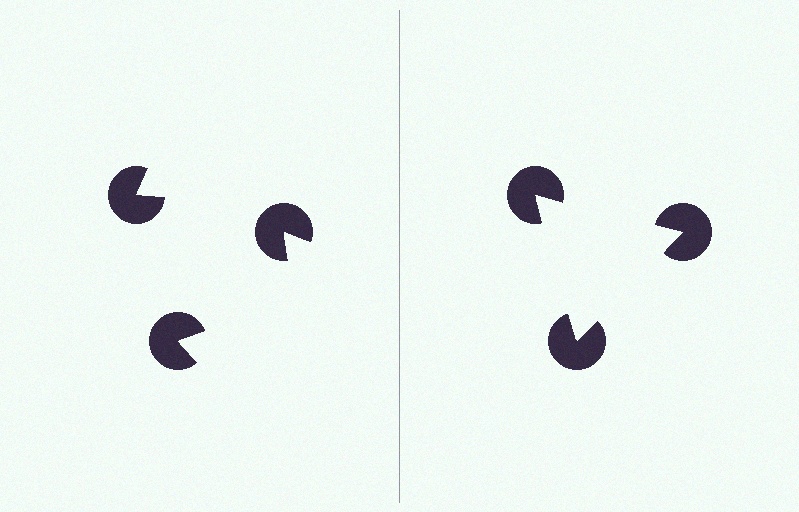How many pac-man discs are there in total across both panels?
6 — 3 on each side.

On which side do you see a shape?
An illusory triangle appears on the right side. On the left side the wedge cuts are rotated, so no coherent shape forms.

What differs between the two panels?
The pac-man discs are positioned identically on both sides; only the wedge orientations differ. On the right they align to a triangle; on the left they are misaligned.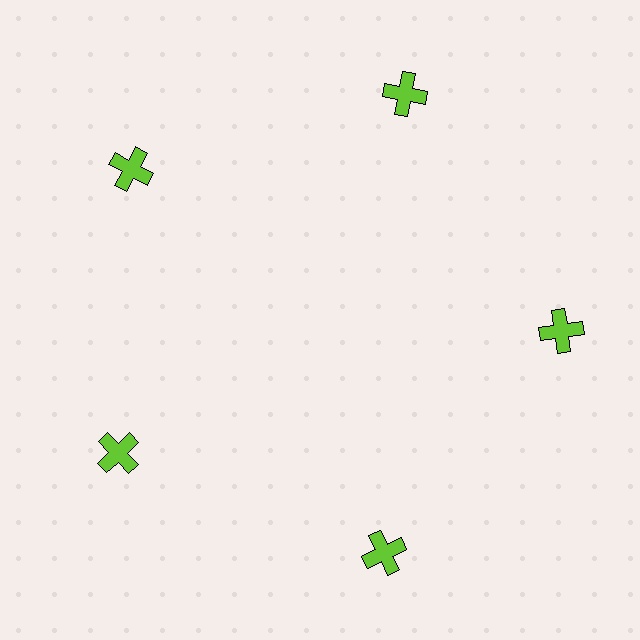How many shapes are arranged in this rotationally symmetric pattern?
There are 5 shapes, arranged in 5 groups of 1.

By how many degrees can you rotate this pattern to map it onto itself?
The pattern maps onto itself every 72 degrees of rotation.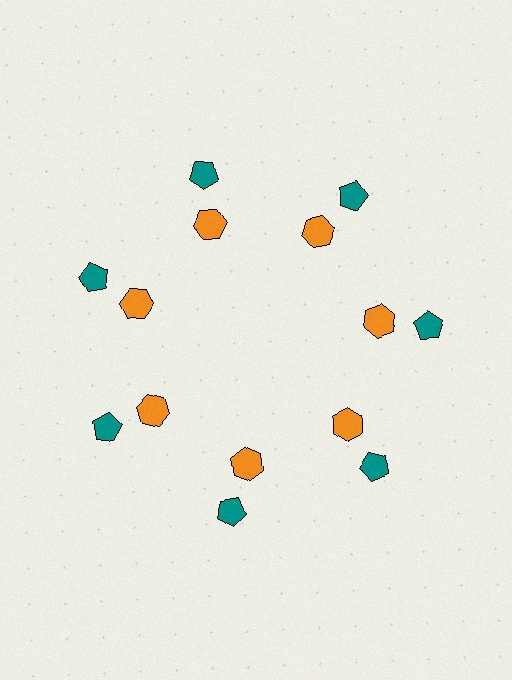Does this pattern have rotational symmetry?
Yes, this pattern has 7-fold rotational symmetry. It looks the same after rotating 51 degrees around the center.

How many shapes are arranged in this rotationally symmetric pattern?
There are 14 shapes, arranged in 7 groups of 2.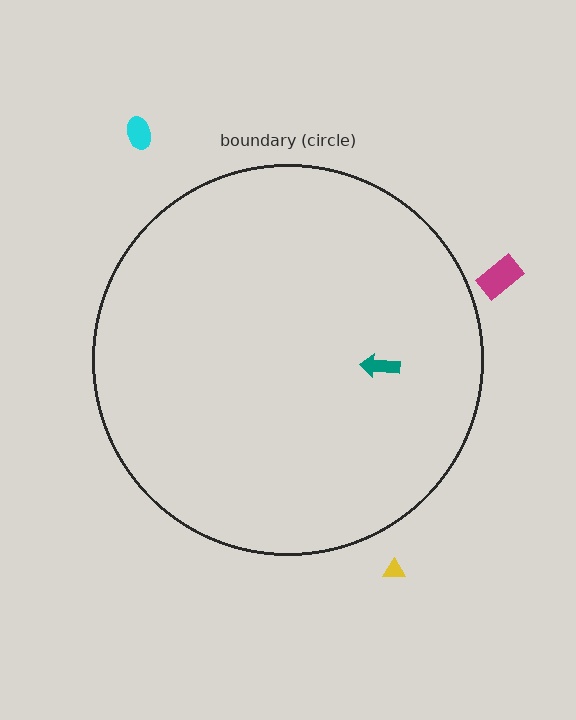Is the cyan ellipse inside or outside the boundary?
Outside.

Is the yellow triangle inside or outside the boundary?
Outside.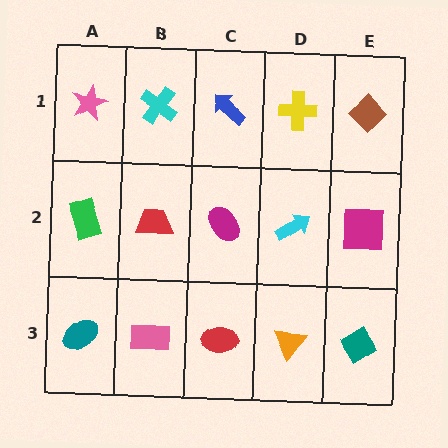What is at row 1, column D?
A yellow cross.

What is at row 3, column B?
A pink rectangle.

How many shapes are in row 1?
5 shapes.